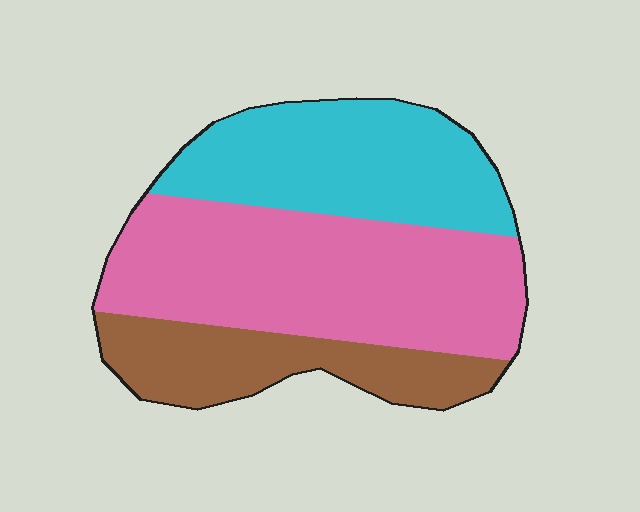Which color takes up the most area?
Pink, at roughly 45%.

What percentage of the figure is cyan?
Cyan covers 31% of the figure.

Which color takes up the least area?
Brown, at roughly 20%.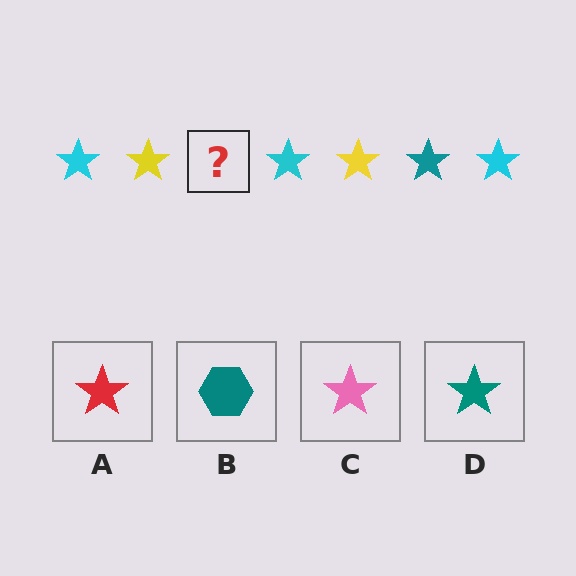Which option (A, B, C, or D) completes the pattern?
D.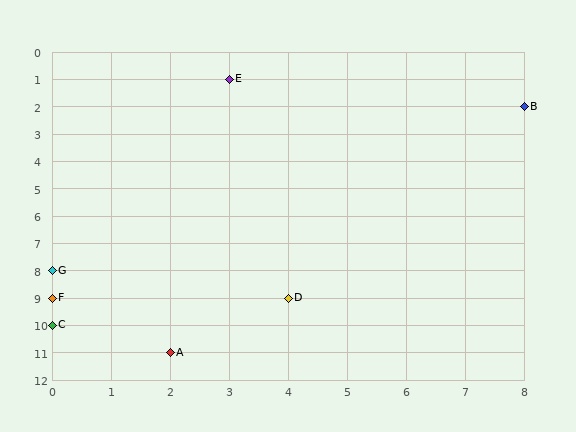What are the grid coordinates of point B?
Point B is at grid coordinates (8, 2).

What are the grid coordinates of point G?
Point G is at grid coordinates (0, 8).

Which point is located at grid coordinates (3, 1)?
Point E is at (3, 1).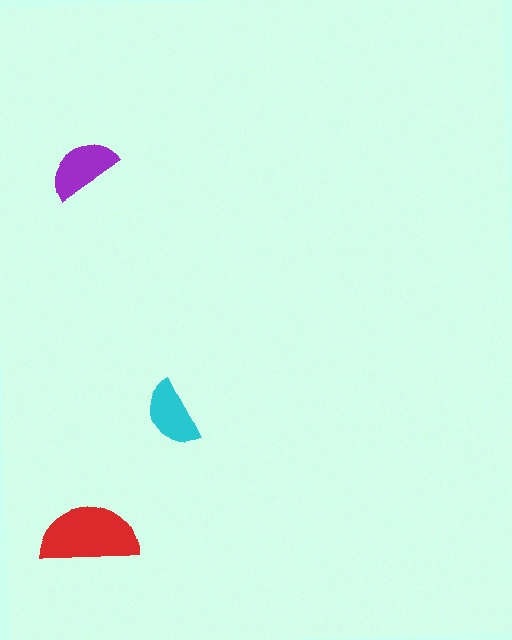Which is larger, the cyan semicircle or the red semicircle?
The red one.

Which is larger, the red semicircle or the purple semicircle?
The red one.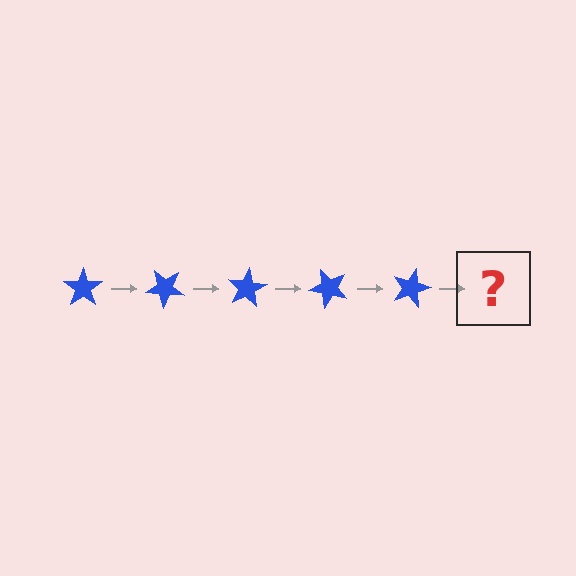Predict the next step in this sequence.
The next step is a blue star rotated 200 degrees.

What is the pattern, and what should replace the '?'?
The pattern is that the star rotates 40 degrees each step. The '?' should be a blue star rotated 200 degrees.